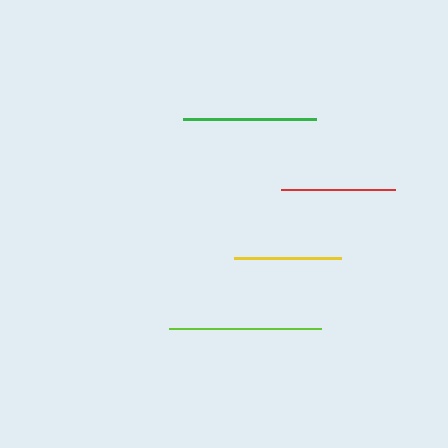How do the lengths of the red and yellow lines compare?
The red and yellow lines are approximately the same length.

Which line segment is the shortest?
The yellow line is the shortest at approximately 107 pixels.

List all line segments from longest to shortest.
From longest to shortest: lime, green, red, yellow.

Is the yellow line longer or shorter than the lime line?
The lime line is longer than the yellow line.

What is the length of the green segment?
The green segment is approximately 133 pixels long.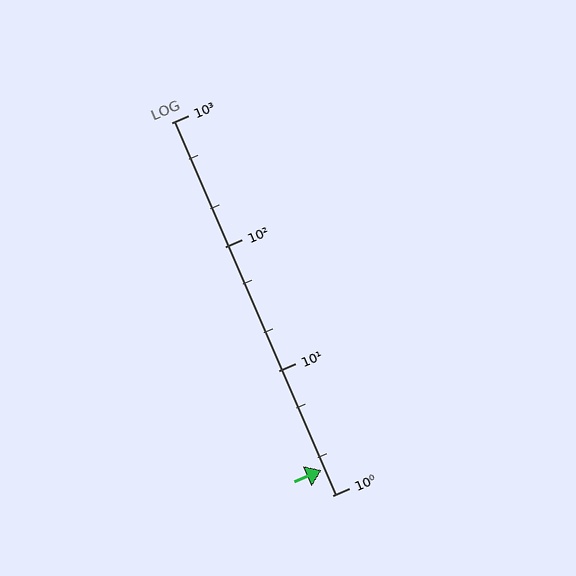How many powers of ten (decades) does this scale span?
The scale spans 3 decades, from 1 to 1000.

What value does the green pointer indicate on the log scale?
The pointer indicates approximately 1.6.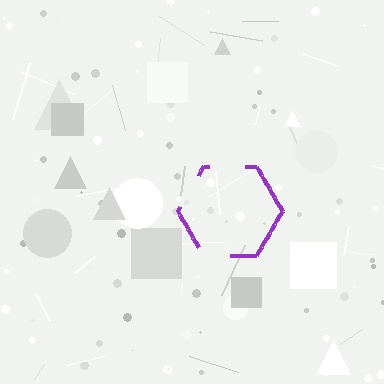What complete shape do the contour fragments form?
The contour fragments form a hexagon.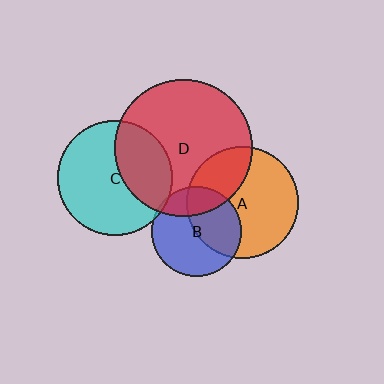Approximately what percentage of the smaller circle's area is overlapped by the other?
Approximately 45%.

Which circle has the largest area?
Circle D (red).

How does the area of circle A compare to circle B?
Approximately 1.6 times.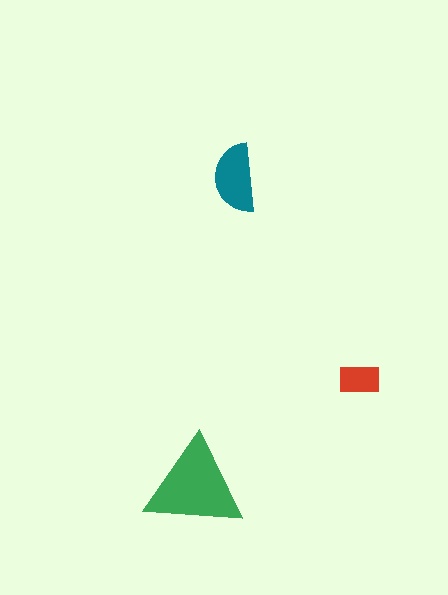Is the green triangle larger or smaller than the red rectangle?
Larger.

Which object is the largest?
The green triangle.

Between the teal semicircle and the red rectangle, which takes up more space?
The teal semicircle.